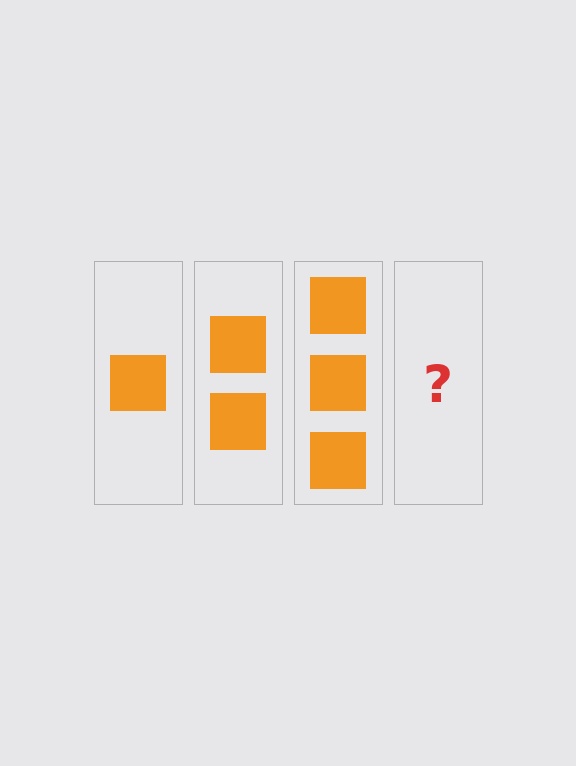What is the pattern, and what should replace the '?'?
The pattern is that each step adds one more square. The '?' should be 4 squares.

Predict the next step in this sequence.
The next step is 4 squares.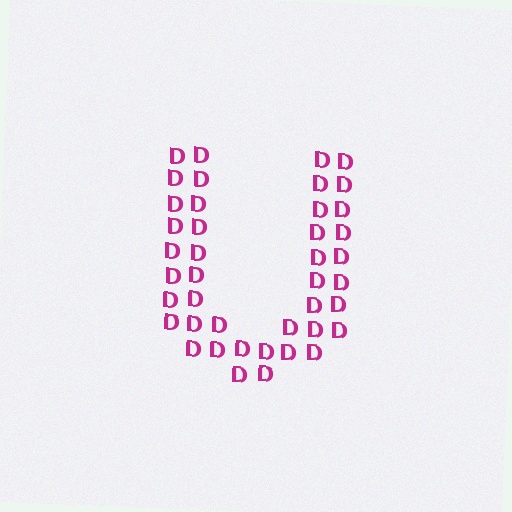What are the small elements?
The small elements are letter D's.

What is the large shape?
The large shape is the letter U.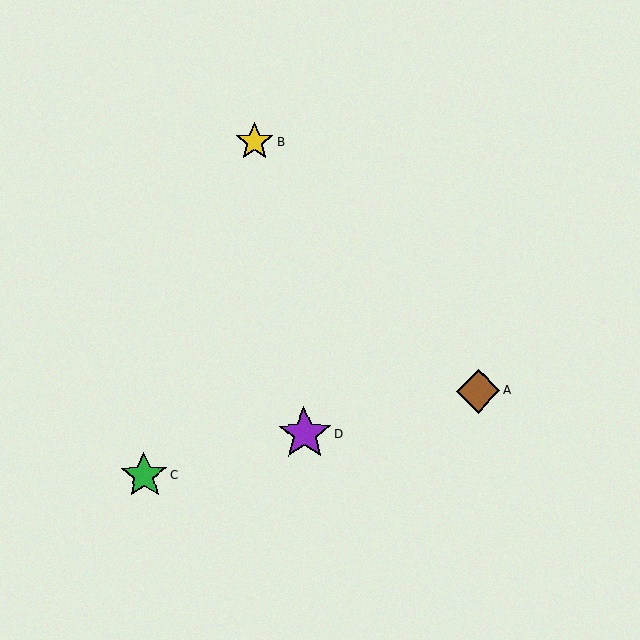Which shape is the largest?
The purple star (labeled D) is the largest.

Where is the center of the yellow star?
The center of the yellow star is at (255, 142).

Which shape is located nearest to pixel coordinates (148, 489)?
The green star (labeled C) at (144, 475) is nearest to that location.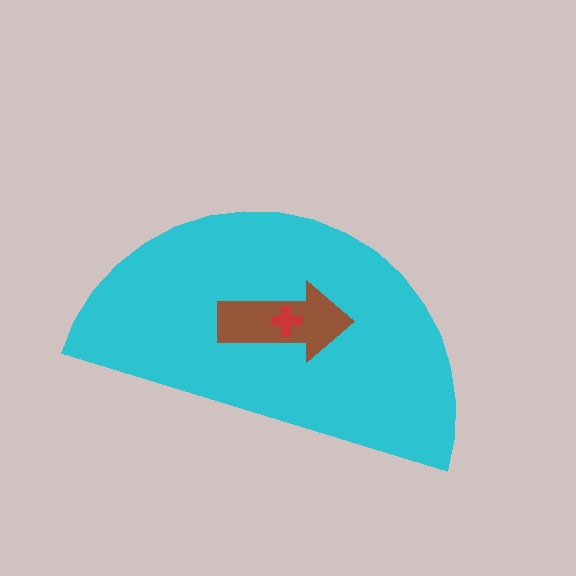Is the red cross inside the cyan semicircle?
Yes.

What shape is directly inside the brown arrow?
The red cross.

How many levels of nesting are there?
3.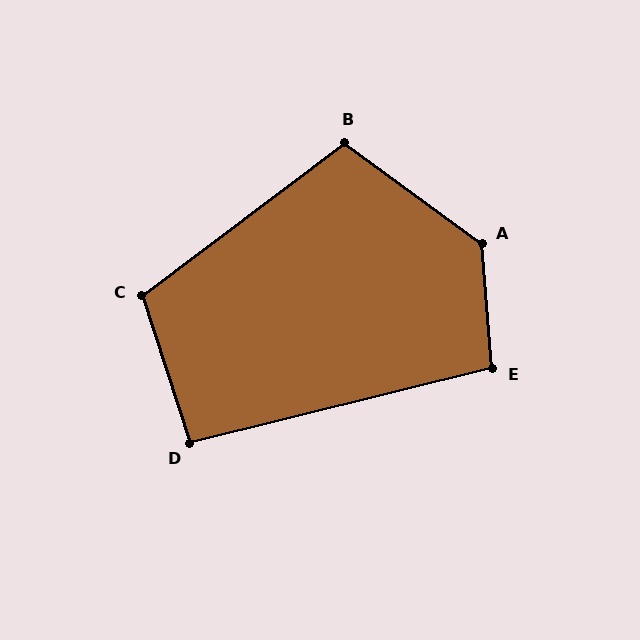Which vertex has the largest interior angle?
A, at approximately 131 degrees.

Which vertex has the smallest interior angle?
D, at approximately 94 degrees.